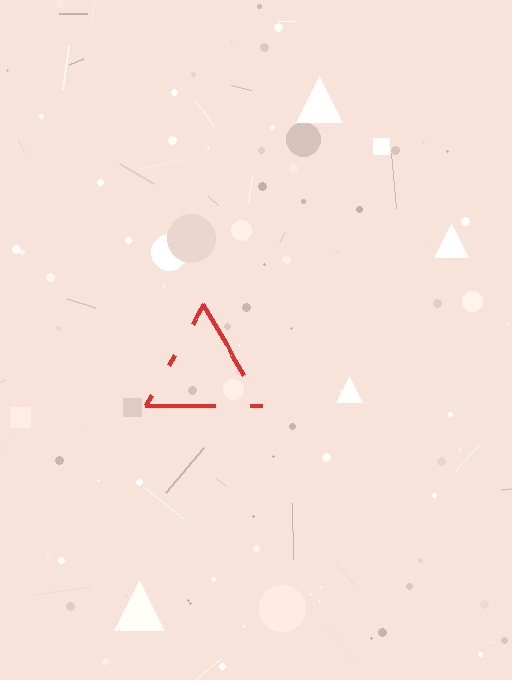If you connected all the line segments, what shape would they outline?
They would outline a triangle.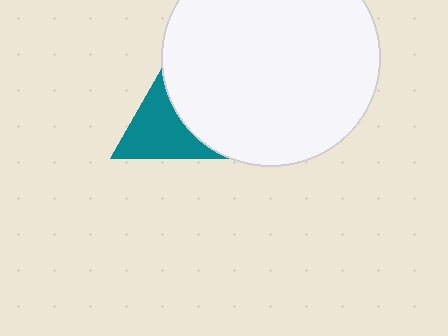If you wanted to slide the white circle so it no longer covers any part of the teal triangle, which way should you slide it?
Slide it right — that is the most direct way to separate the two shapes.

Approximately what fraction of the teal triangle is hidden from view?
Roughly 35% of the teal triangle is hidden behind the white circle.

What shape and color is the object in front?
The object in front is a white circle.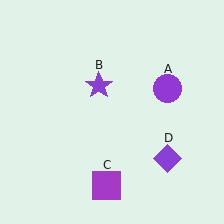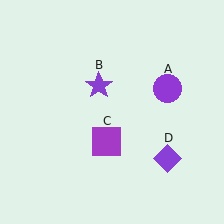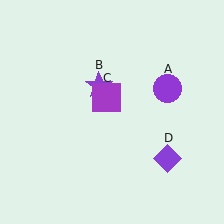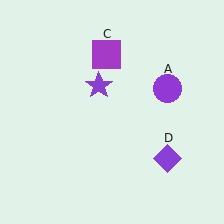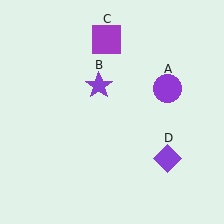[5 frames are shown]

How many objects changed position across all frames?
1 object changed position: purple square (object C).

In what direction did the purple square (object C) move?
The purple square (object C) moved up.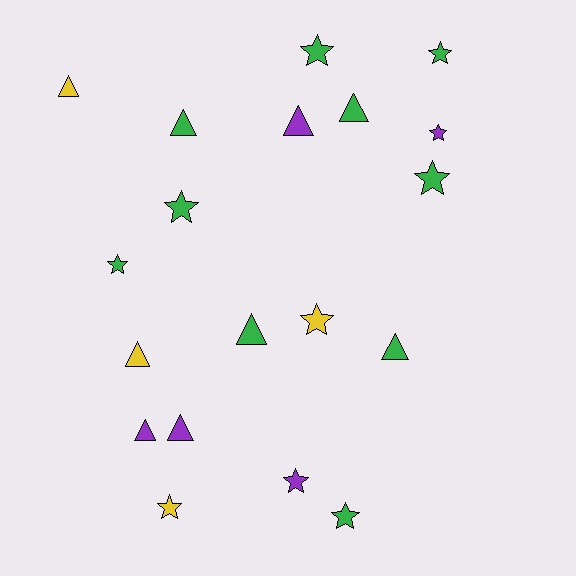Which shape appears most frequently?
Star, with 10 objects.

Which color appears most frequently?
Green, with 10 objects.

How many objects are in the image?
There are 19 objects.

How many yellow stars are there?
There are 2 yellow stars.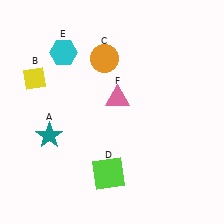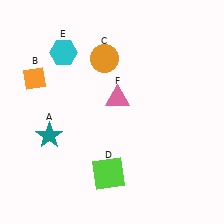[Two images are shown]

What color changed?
The diamond (B) changed from yellow in Image 1 to orange in Image 2.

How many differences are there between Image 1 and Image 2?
There is 1 difference between the two images.